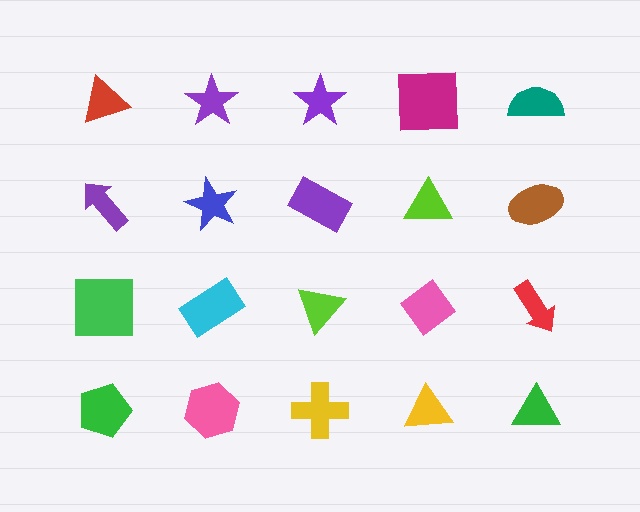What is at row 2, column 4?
A lime triangle.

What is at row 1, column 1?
A red triangle.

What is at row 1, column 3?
A purple star.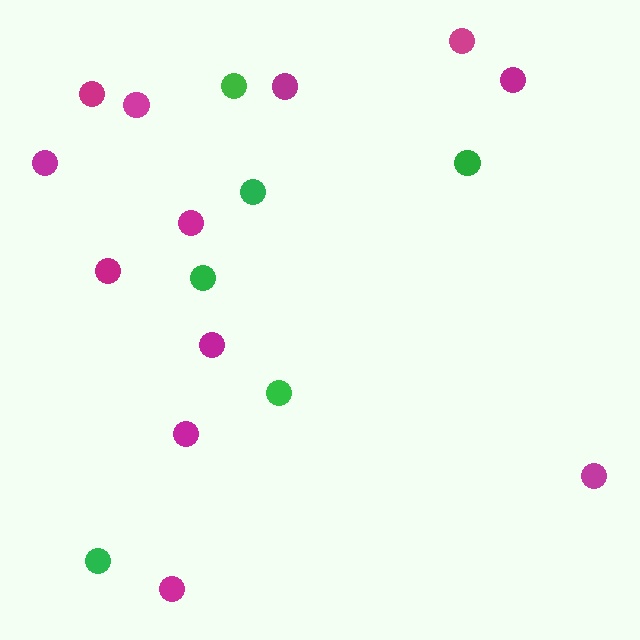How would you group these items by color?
There are 2 groups: one group of magenta circles (12) and one group of green circles (6).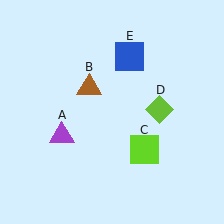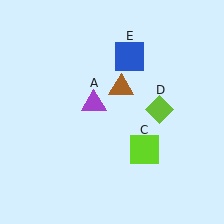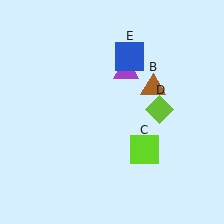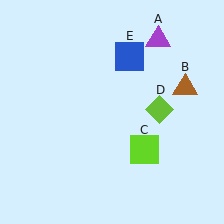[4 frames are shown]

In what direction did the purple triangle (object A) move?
The purple triangle (object A) moved up and to the right.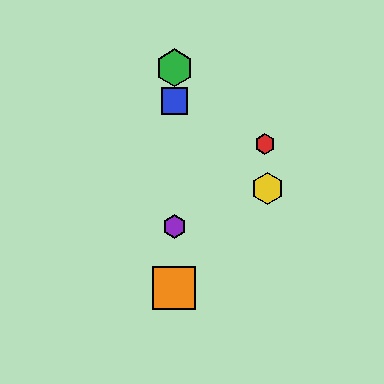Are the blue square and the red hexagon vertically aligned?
No, the blue square is at x≈174 and the red hexagon is at x≈265.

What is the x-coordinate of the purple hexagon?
The purple hexagon is at x≈174.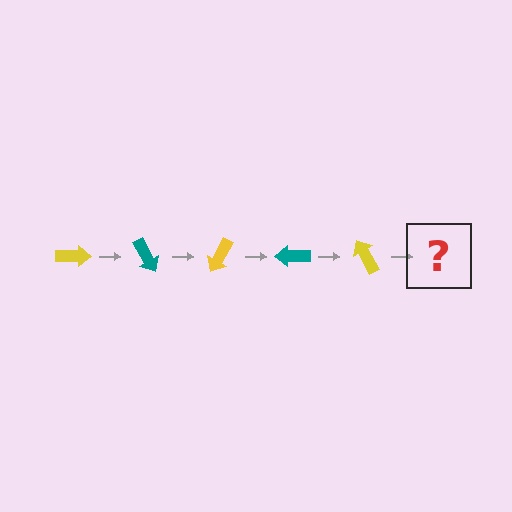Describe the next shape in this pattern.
It should be a teal arrow, rotated 300 degrees from the start.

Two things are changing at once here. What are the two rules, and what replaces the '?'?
The two rules are that it rotates 60 degrees each step and the color cycles through yellow and teal. The '?' should be a teal arrow, rotated 300 degrees from the start.